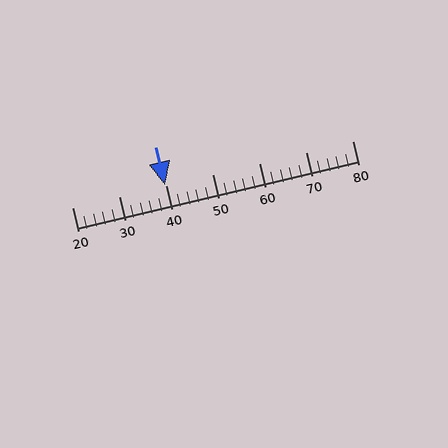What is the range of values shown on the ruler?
The ruler shows values from 20 to 80.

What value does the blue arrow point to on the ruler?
The blue arrow points to approximately 40.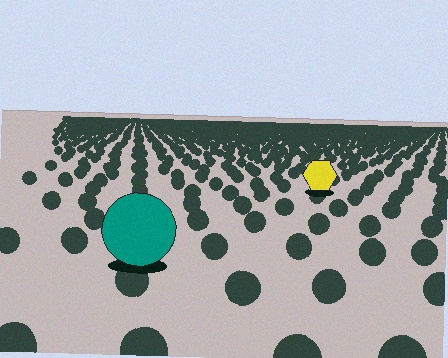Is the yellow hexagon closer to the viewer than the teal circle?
No. The teal circle is closer — you can tell from the texture gradient: the ground texture is coarser near it.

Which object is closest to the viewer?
The teal circle is closest. The texture marks near it are larger and more spread out.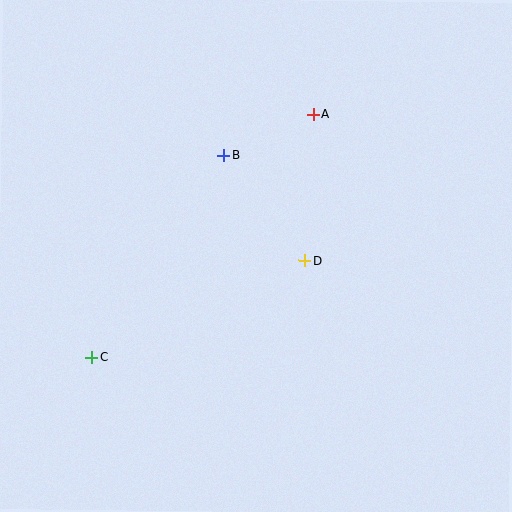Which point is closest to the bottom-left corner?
Point C is closest to the bottom-left corner.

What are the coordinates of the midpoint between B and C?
The midpoint between B and C is at (158, 256).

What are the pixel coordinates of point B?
Point B is at (224, 155).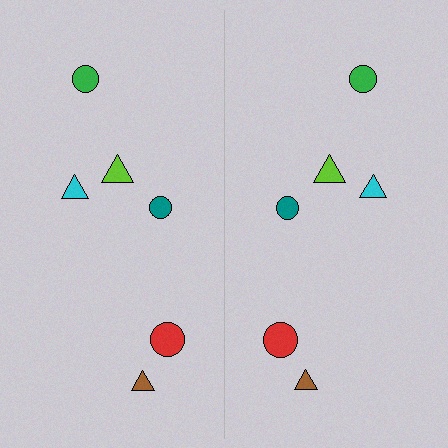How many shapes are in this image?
There are 12 shapes in this image.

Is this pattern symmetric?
Yes, this pattern has bilateral (reflection) symmetry.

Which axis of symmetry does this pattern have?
The pattern has a vertical axis of symmetry running through the center of the image.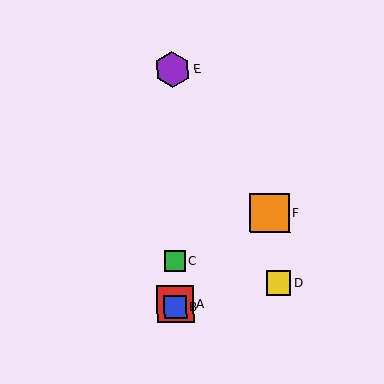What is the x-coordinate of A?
Object A is at x≈175.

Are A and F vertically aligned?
No, A is at x≈175 and F is at x≈270.